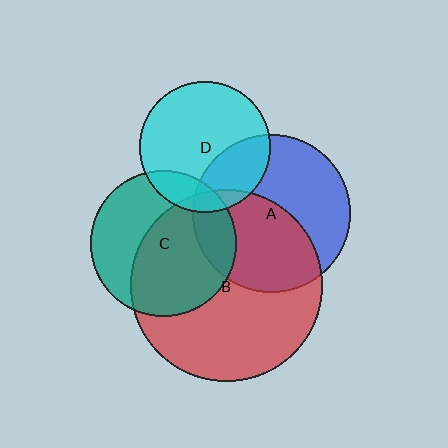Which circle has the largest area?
Circle B (red).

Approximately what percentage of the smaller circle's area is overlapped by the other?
Approximately 60%.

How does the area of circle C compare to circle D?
Approximately 1.2 times.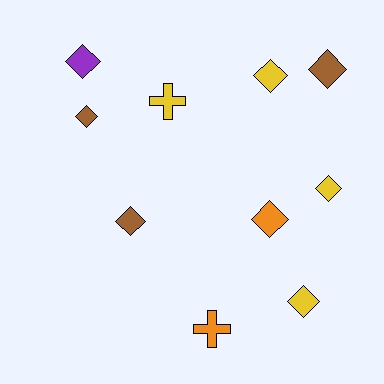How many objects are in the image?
There are 10 objects.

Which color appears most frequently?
Yellow, with 4 objects.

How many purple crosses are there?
There are no purple crosses.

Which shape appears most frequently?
Diamond, with 8 objects.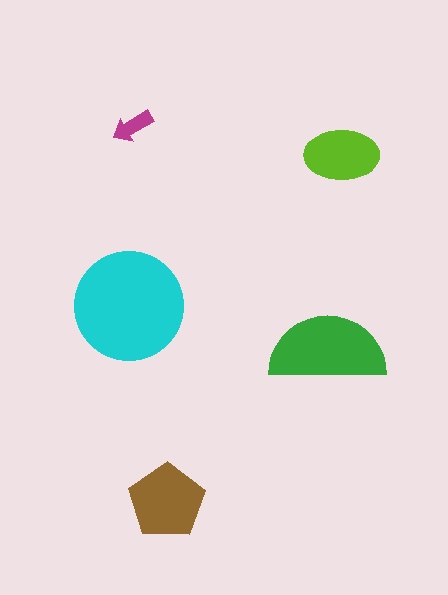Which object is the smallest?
The magenta arrow.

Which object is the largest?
The cyan circle.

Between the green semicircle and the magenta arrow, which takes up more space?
The green semicircle.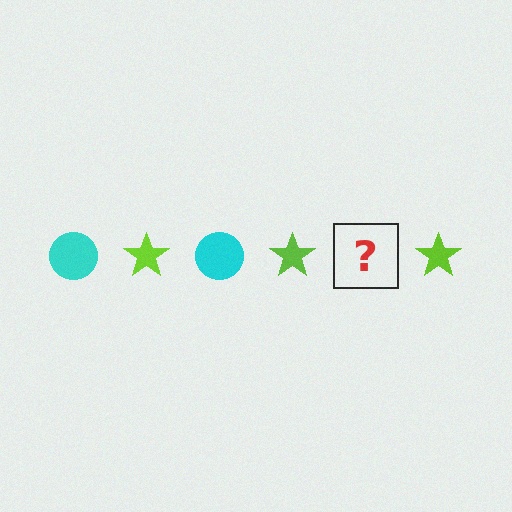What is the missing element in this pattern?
The missing element is a cyan circle.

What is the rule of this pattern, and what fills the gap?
The rule is that the pattern alternates between cyan circle and lime star. The gap should be filled with a cyan circle.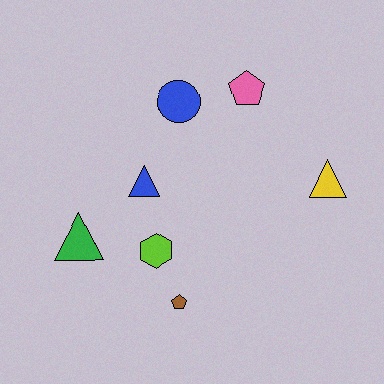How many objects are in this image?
There are 7 objects.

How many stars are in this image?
There are no stars.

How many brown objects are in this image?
There is 1 brown object.